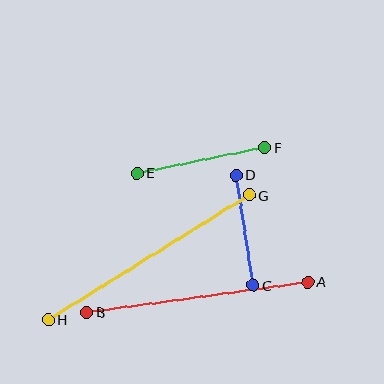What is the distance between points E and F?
The distance is approximately 130 pixels.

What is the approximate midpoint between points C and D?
The midpoint is at approximately (244, 230) pixels.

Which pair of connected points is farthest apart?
Points G and H are farthest apart.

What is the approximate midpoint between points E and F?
The midpoint is at approximately (201, 160) pixels.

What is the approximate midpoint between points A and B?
The midpoint is at approximately (197, 297) pixels.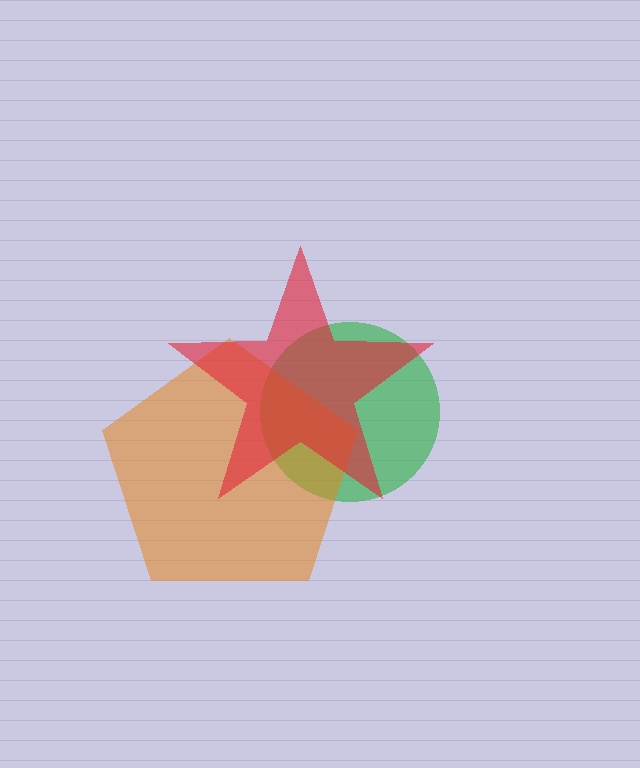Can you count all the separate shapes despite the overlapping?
Yes, there are 3 separate shapes.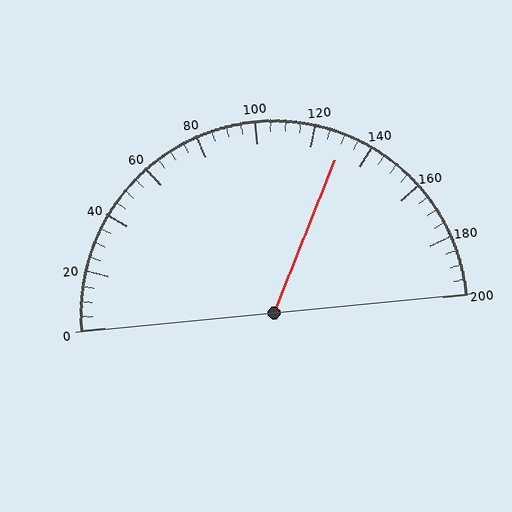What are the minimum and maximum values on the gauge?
The gauge ranges from 0 to 200.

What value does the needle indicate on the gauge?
The needle indicates approximately 130.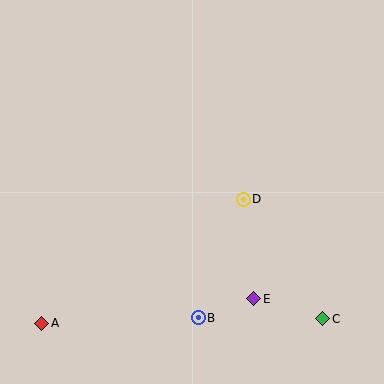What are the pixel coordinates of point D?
Point D is at (243, 199).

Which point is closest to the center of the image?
Point D at (243, 199) is closest to the center.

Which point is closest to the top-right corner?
Point D is closest to the top-right corner.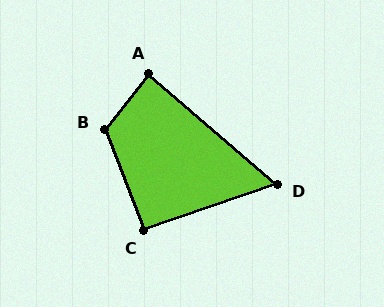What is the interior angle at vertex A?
Approximately 88 degrees (approximately right).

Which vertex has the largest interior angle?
B, at approximately 121 degrees.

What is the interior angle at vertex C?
Approximately 92 degrees (approximately right).